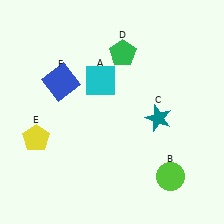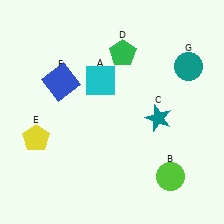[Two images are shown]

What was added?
A teal circle (G) was added in Image 2.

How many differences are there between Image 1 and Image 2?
There is 1 difference between the two images.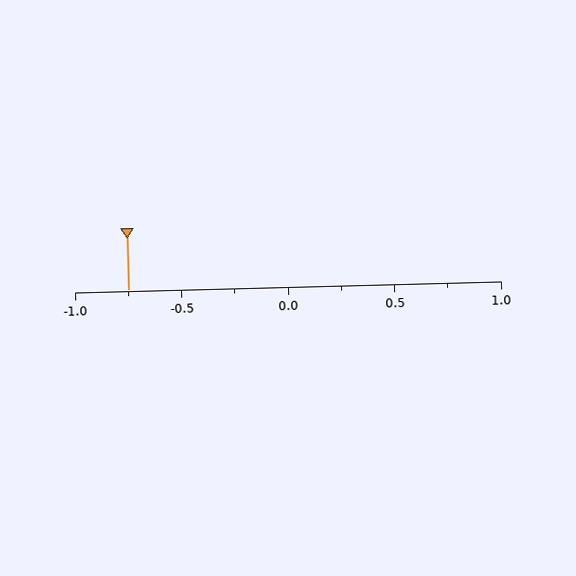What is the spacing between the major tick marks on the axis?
The major ticks are spaced 0.5 apart.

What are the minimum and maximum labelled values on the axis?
The axis runs from -1.0 to 1.0.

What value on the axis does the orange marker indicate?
The marker indicates approximately -0.75.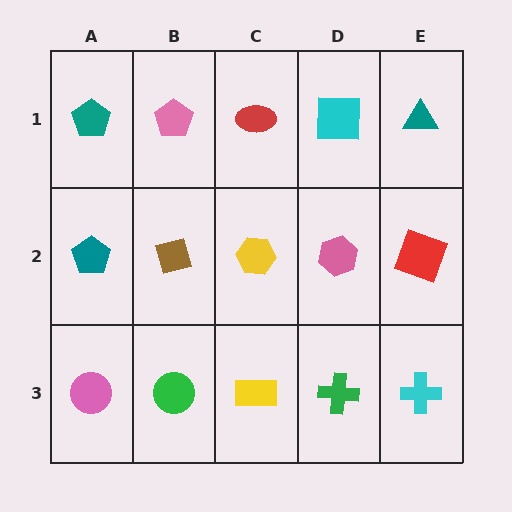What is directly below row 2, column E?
A cyan cross.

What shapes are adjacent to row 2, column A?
A teal pentagon (row 1, column A), a pink circle (row 3, column A), a brown diamond (row 2, column B).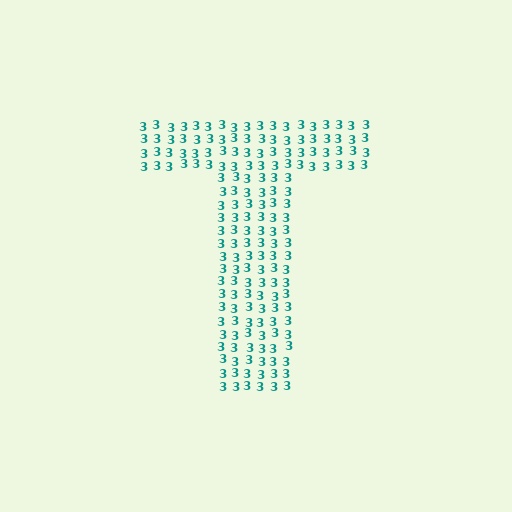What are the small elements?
The small elements are digit 3's.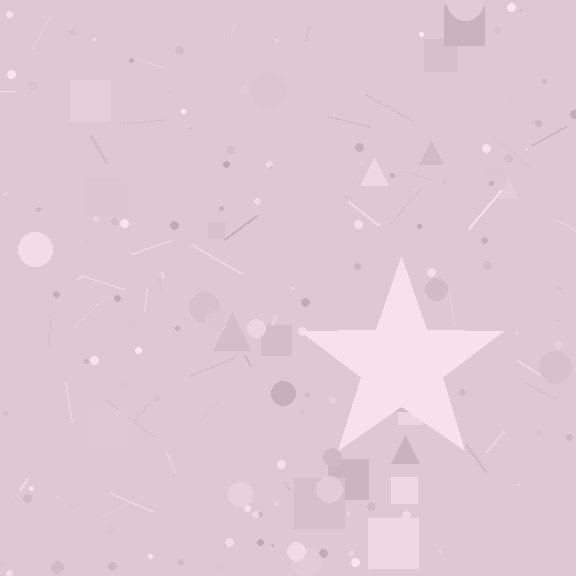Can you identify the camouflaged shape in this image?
The camouflaged shape is a star.